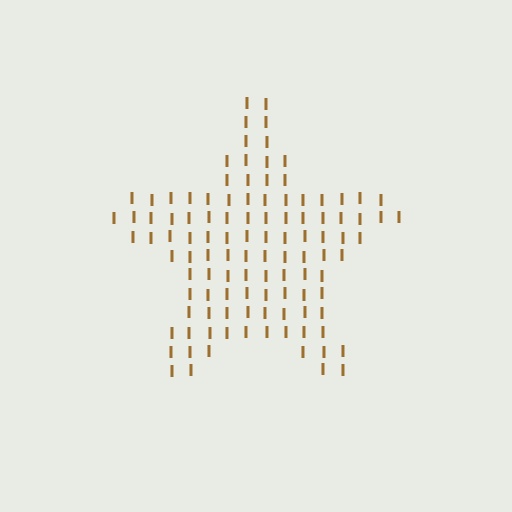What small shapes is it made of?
It is made of small letter I's.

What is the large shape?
The large shape is a star.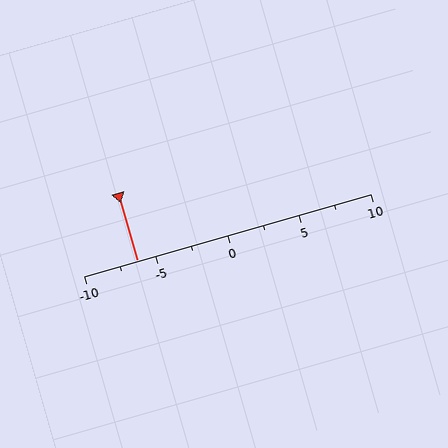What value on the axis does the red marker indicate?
The marker indicates approximately -6.2.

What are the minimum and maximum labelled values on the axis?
The axis runs from -10 to 10.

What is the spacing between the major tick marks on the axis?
The major ticks are spaced 5 apart.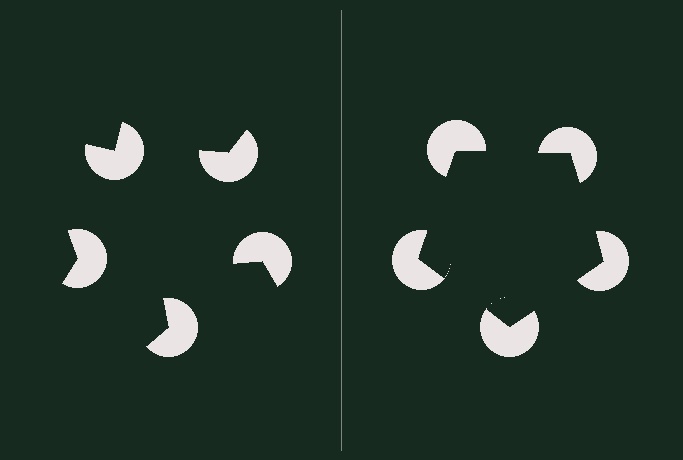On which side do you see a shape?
An illusory pentagon appears on the right side. On the left side the wedge cuts are rotated, so no coherent shape forms.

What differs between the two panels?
The pac-man discs are positioned identically on both sides; only the wedge orientations differ. On the right they align to a pentagon; on the left they are misaligned.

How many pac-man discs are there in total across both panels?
10 — 5 on each side.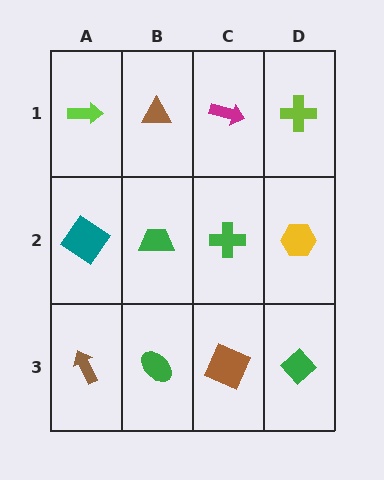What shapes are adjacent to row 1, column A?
A teal diamond (row 2, column A), a brown triangle (row 1, column B).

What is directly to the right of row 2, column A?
A green trapezoid.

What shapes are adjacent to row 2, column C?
A magenta arrow (row 1, column C), a brown square (row 3, column C), a green trapezoid (row 2, column B), a yellow hexagon (row 2, column D).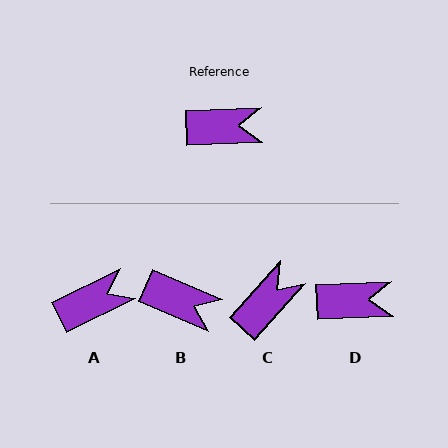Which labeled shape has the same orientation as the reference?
D.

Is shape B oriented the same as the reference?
No, it is off by about 25 degrees.